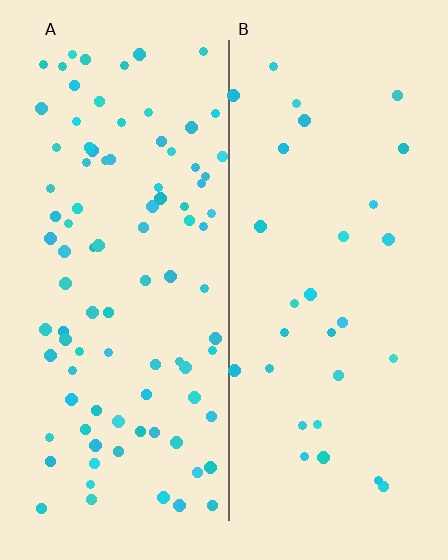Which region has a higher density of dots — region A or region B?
A (the left).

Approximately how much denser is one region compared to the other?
Approximately 3.1× — region A over region B.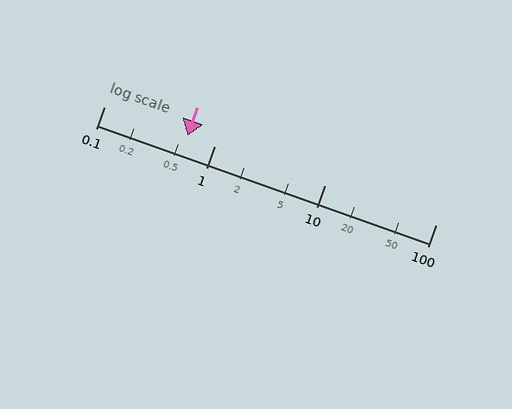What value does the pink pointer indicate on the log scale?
The pointer indicates approximately 0.57.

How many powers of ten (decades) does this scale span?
The scale spans 3 decades, from 0.1 to 100.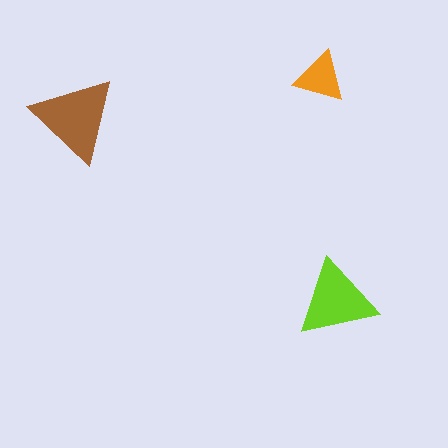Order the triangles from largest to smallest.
the brown one, the lime one, the orange one.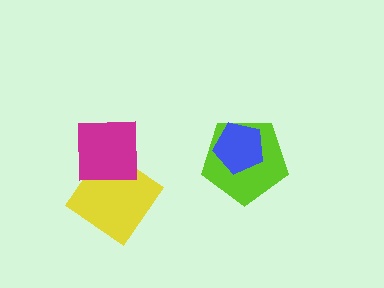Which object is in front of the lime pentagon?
The blue pentagon is in front of the lime pentagon.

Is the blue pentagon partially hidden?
No, no other shape covers it.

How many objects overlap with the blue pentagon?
1 object overlaps with the blue pentagon.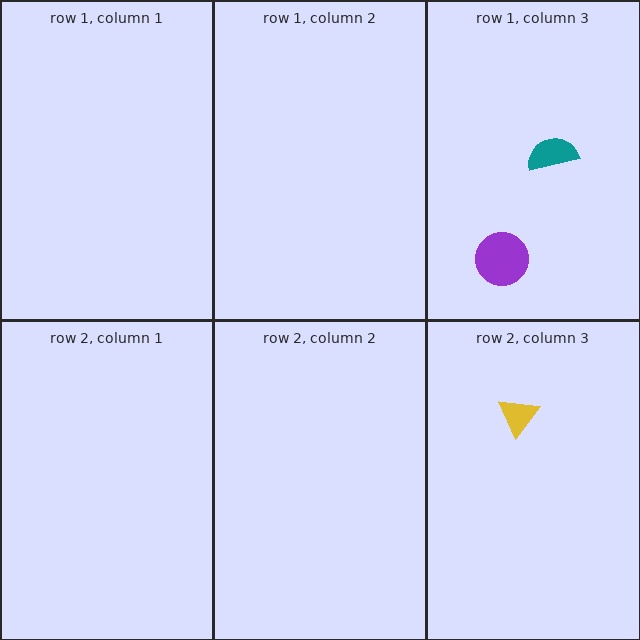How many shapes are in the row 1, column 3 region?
2.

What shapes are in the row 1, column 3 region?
The teal semicircle, the purple circle.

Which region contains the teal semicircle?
The row 1, column 3 region.